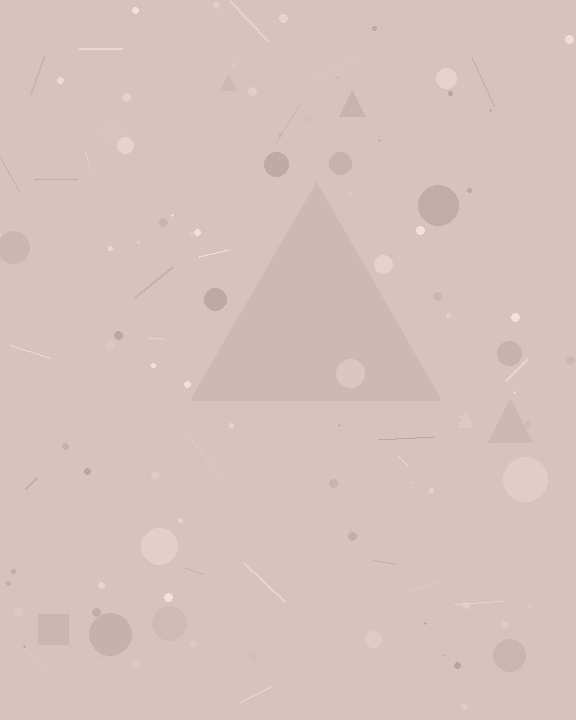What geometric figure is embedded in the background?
A triangle is embedded in the background.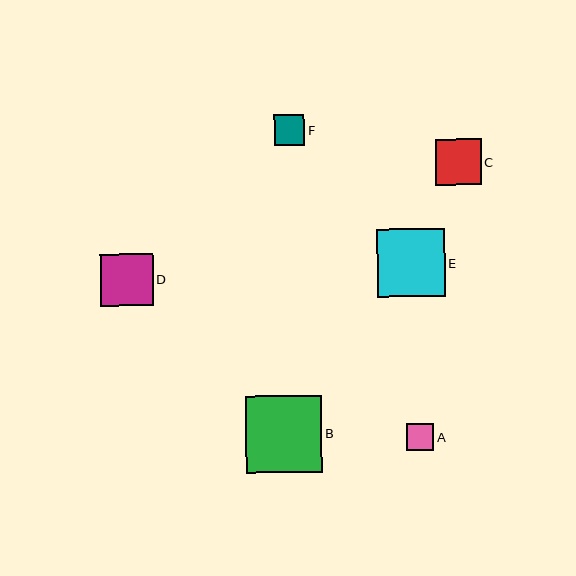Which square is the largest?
Square B is the largest with a size of approximately 76 pixels.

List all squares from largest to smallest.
From largest to smallest: B, E, D, C, F, A.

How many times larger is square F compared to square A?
Square F is approximately 1.1 times the size of square A.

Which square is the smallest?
Square A is the smallest with a size of approximately 27 pixels.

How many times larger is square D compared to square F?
Square D is approximately 1.7 times the size of square F.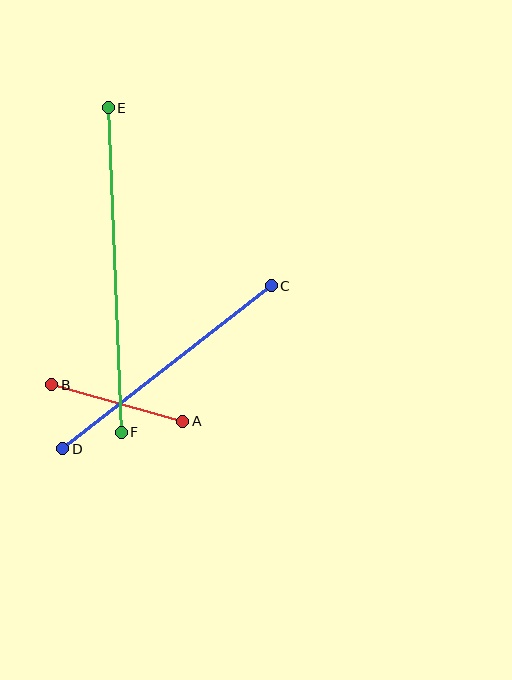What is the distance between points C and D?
The distance is approximately 265 pixels.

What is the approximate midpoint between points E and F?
The midpoint is at approximately (115, 270) pixels.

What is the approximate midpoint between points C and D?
The midpoint is at approximately (167, 367) pixels.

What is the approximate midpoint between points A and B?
The midpoint is at approximately (117, 403) pixels.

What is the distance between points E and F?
The distance is approximately 325 pixels.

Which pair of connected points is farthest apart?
Points E and F are farthest apart.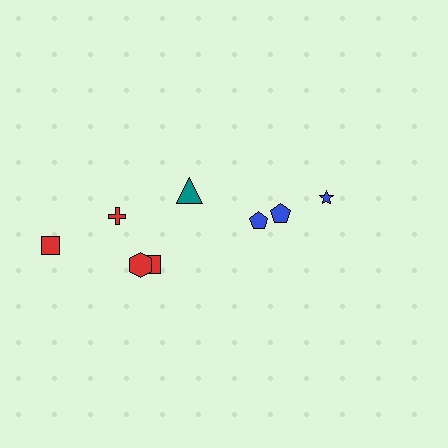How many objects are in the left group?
There are 5 objects.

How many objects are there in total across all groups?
There are 8 objects.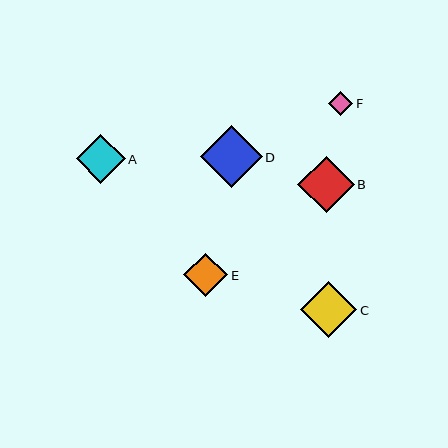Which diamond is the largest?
Diamond D is the largest with a size of approximately 62 pixels.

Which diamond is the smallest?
Diamond F is the smallest with a size of approximately 25 pixels.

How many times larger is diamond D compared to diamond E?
Diamond D is approximately 1.4 times the size of diamond E.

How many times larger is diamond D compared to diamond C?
Diamond D is approximately 1.1 times the size of diamond C.